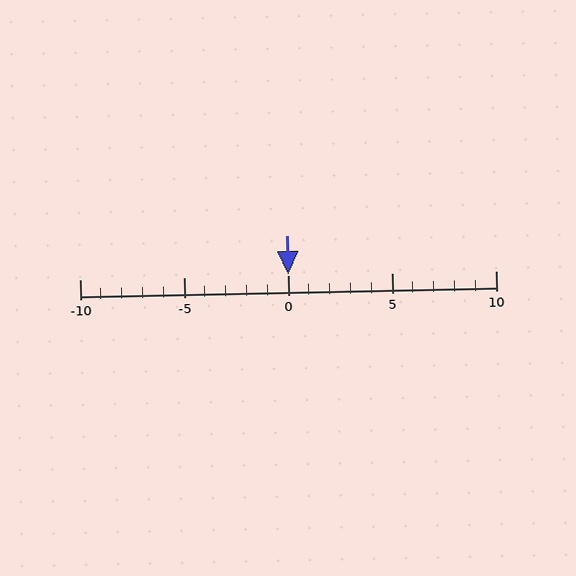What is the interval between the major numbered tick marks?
The major tick marks are spaced 5 units apart.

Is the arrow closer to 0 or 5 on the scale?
The arrow is closer to 0.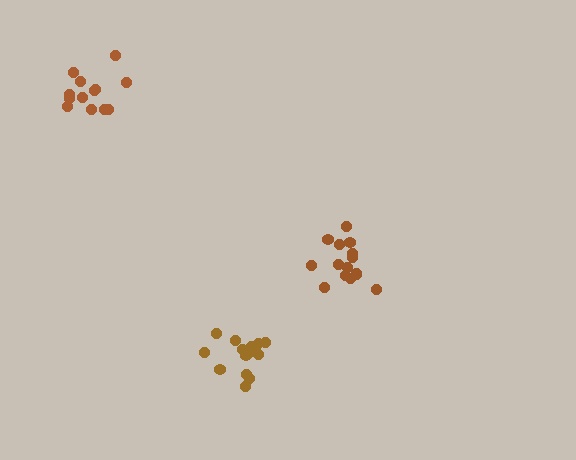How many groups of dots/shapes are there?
There are 3 groups.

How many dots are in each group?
Group 1: 15 dots, Group 2: 14 dots, Group 3: 15 dots (44 total).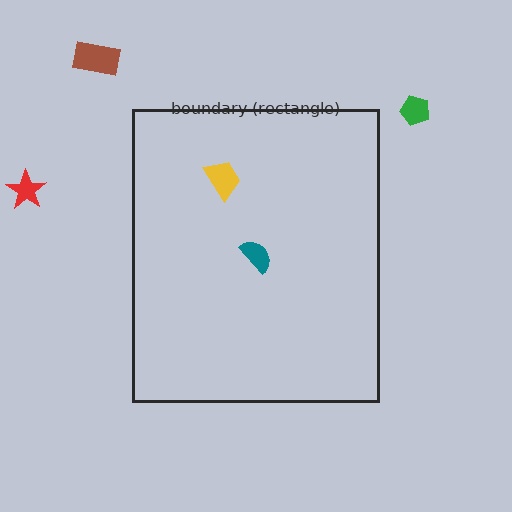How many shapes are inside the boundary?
2 inside, 3 outside.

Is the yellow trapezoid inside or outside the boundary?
Inside.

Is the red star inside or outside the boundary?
Outside.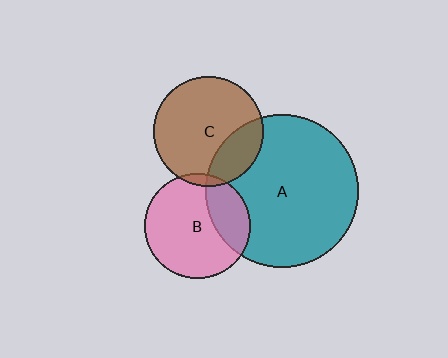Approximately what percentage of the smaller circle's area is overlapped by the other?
Approximately 25%.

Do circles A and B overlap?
Yes.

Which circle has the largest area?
Circle A (teal).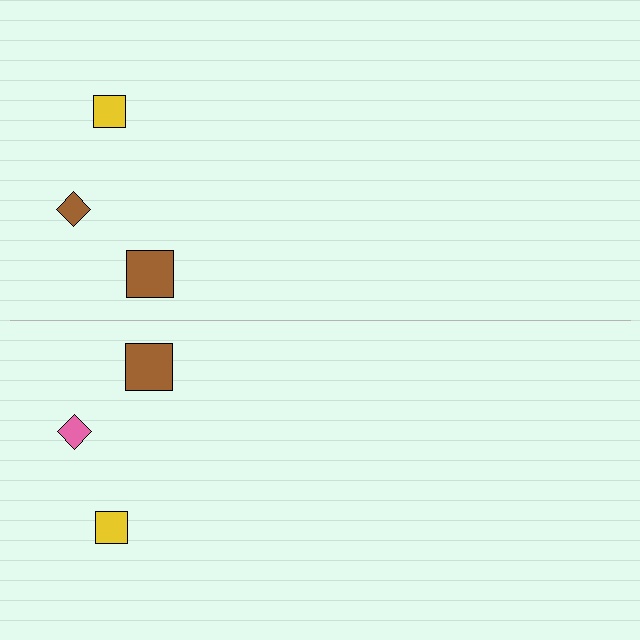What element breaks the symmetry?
The pink diamond on the bottom side breaks the symmetry — its mirror counterpart is brown.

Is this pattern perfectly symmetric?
No, the pattern is not perfectly symmetric. The pink diamond on the bottom side breaks the symmetry — its mirror counterpart is brown.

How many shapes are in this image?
There are 6 shapes in this image.